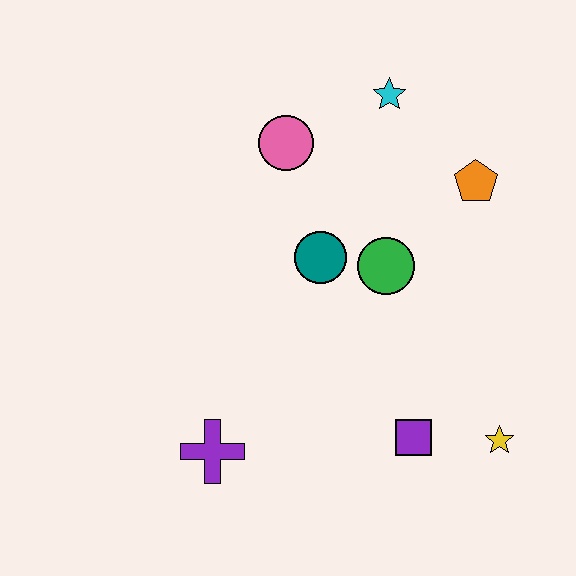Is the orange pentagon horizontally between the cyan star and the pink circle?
No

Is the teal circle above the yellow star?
Yes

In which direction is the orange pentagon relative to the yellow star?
The orange pentagon is above the yellow star.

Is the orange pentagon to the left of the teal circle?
No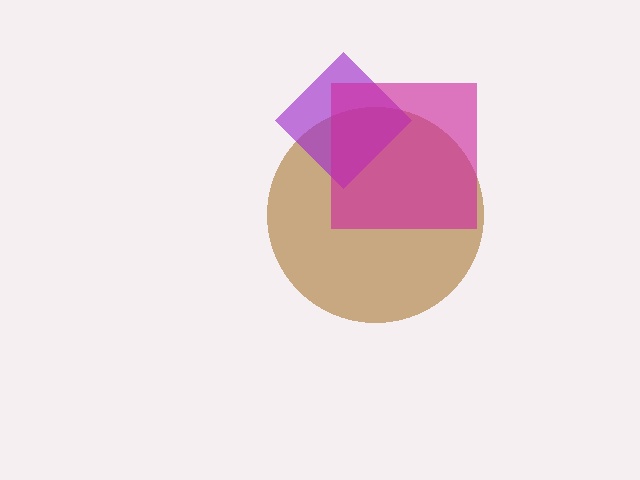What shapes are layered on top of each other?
The layered shapes are: a brown circle, a purple diamond, a magenta square.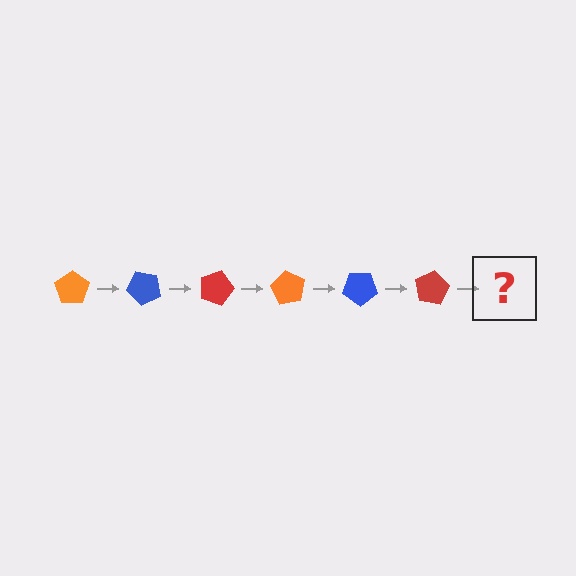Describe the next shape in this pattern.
It should be an orange pentagon, rotated 270 degrees from the start.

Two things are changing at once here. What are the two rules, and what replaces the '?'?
The two rules are that it rotates 45 degrees each step and the color cycles through orange, blue, and red. The '?' should be an orange pentagon, rotated 270 degrees from the start.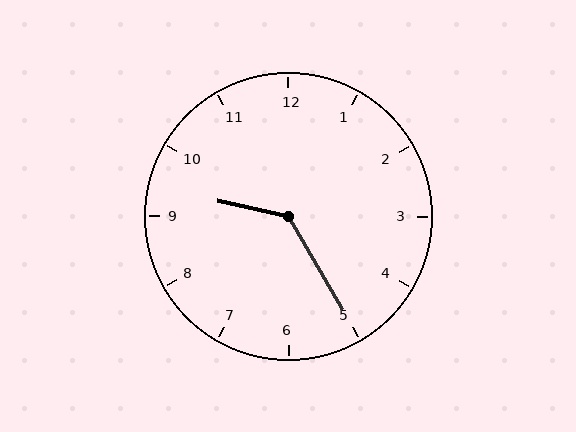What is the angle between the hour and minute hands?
Approximately 132 degrees.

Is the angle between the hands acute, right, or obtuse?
It is obtuse.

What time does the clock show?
9:25.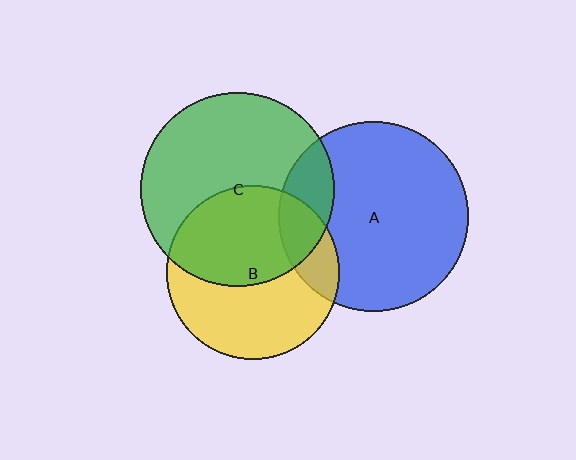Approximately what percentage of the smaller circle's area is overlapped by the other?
Approximately 15%.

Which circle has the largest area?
Circle C (green).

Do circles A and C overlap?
Yes.